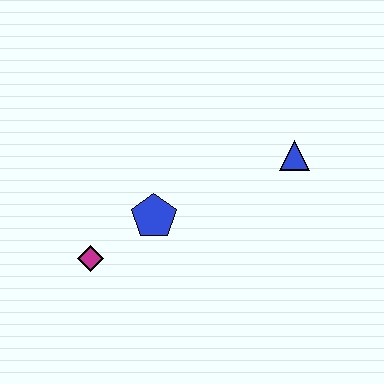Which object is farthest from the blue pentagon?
The blue triangle is farthest from the blue pentagon.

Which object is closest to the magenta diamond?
The blue pentagon is closest to the magenta diamond.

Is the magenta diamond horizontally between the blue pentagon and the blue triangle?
No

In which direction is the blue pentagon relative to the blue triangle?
The blue pentagon is to the left of the blue triangle.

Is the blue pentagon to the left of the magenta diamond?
No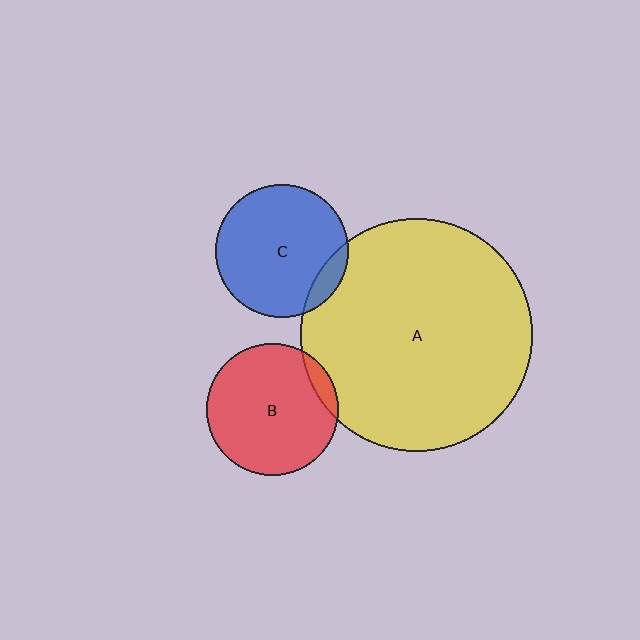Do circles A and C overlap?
Yes.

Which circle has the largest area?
Circle A (yellow).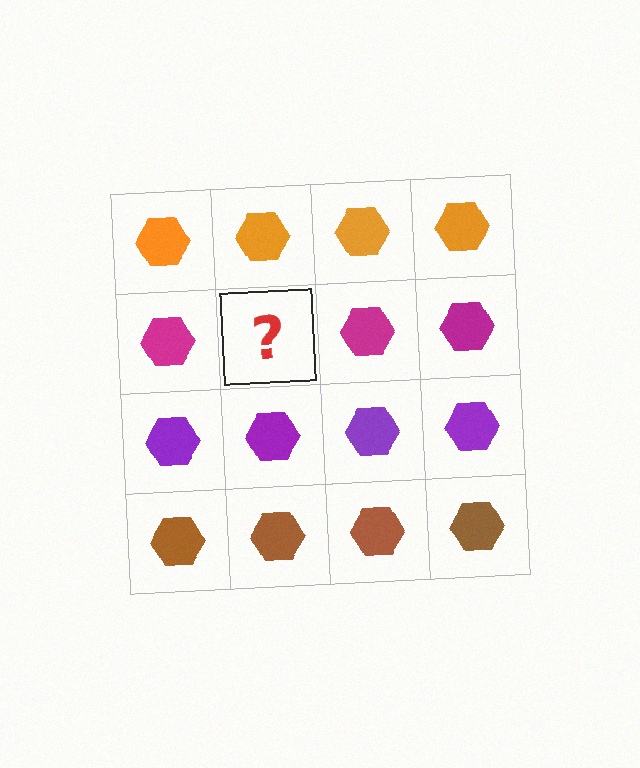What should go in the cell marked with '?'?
The missing cell should contain a magenta hexagon.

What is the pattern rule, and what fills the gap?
The rule is that each row has a consistent color. The gap should be filled with a magenta hexagon.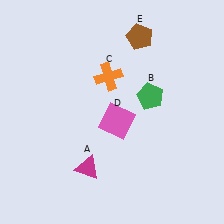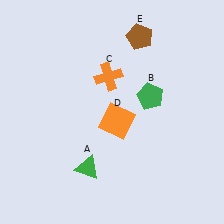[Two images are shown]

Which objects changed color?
A changed from magenta to green. D changed from pink to orange.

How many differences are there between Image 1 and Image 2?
There are 2 differences between the two images.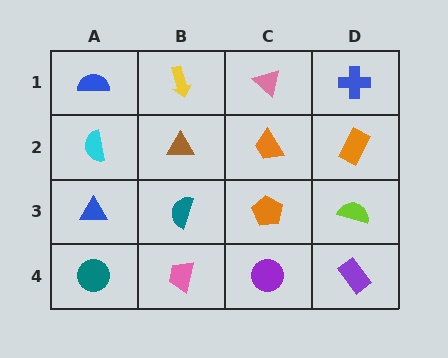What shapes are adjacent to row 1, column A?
A cyan semicircle (row 2, column A), a yellow arrow (row 1, column B).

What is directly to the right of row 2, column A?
A brown triangle.